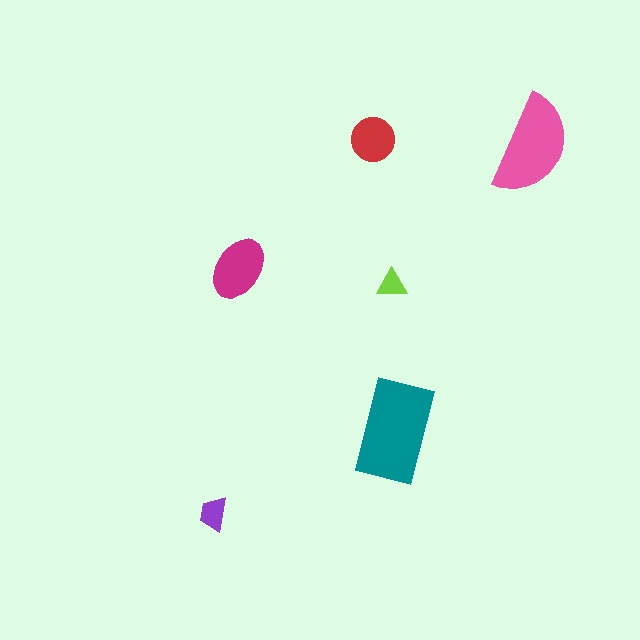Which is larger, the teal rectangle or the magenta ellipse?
The teal rectangle.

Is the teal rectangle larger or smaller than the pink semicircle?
Larger.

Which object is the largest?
The teal rectangle.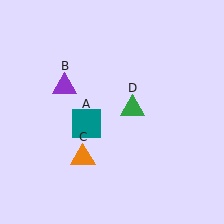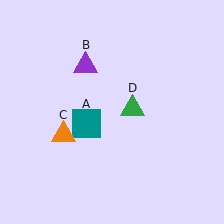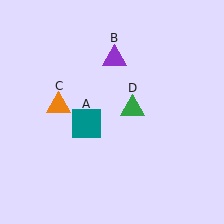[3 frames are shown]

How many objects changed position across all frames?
2 objects changed position: purple triangle (object B), orange triangle (object C).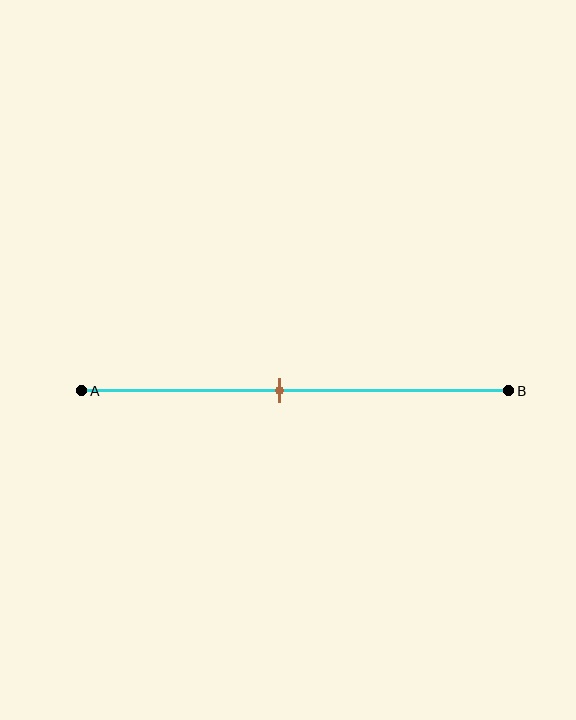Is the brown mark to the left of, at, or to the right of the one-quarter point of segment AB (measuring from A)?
The brown mark is to the right of the one-quarter point of segment AB.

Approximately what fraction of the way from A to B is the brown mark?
The brown mark is approximately 45% of the way from A to B.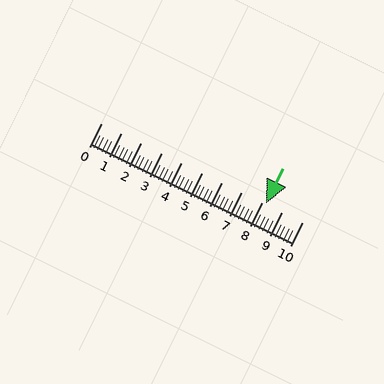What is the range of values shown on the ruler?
The ruler shows values from 0 to 10.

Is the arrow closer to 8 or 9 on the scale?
The arrow is closer to 8.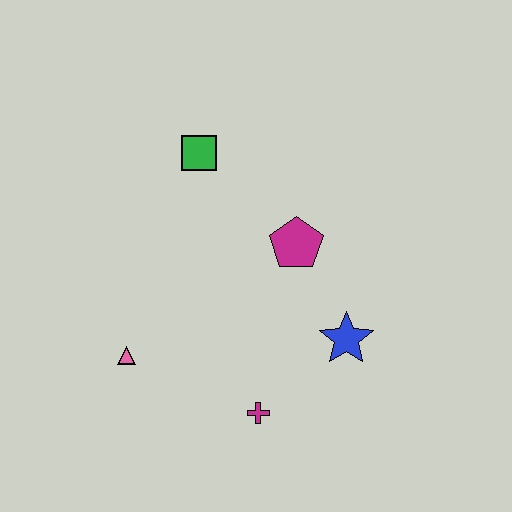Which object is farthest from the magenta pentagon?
The pink triangle is farthest from the magenta pentagon.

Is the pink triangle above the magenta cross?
Yes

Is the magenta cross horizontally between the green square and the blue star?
Yes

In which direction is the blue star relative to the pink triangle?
The blue star is to the right of the pink triangle.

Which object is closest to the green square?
The magenta pentagon is closest to the green square.